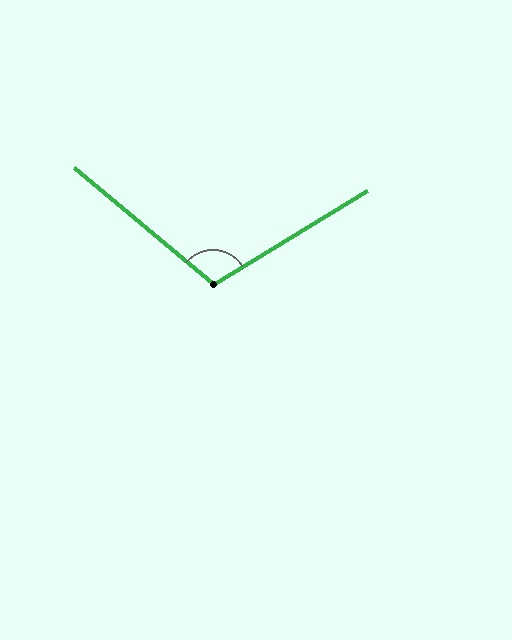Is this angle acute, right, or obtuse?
It is obtuse.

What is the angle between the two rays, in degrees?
Approximately 109 degrees.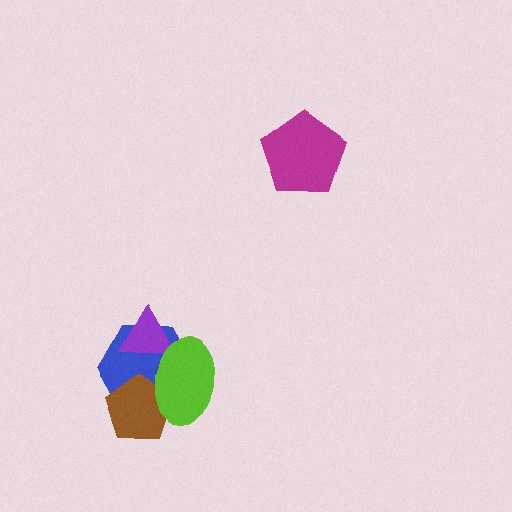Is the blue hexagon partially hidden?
Yes, it is partially covered by another shape.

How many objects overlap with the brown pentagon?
2 objects overlap with the brown pentagon.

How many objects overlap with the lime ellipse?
3 objects overlap with the lime ellipse.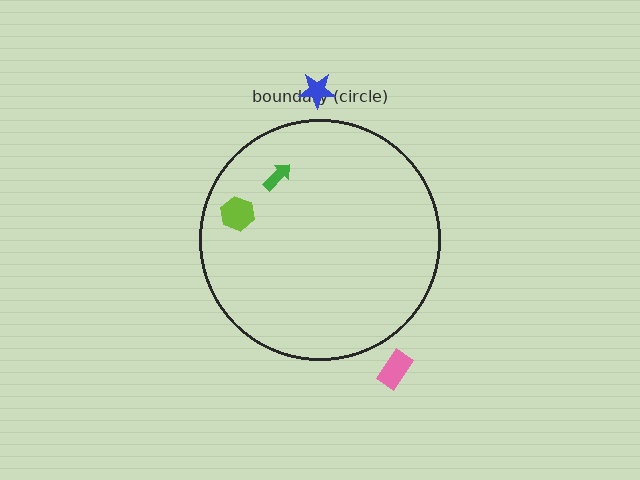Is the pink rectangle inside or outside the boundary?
Outside.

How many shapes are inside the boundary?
2 inside, 2 outside.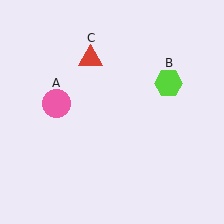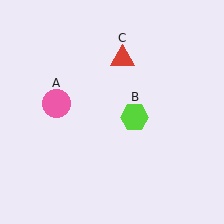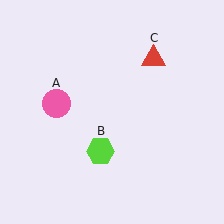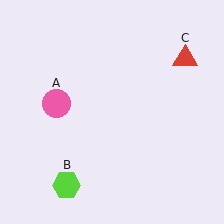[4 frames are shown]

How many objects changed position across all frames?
2 objects changed position: lime hexagon (object B), red triangle (object C).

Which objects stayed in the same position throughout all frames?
Pink circle (object A) remained stationary.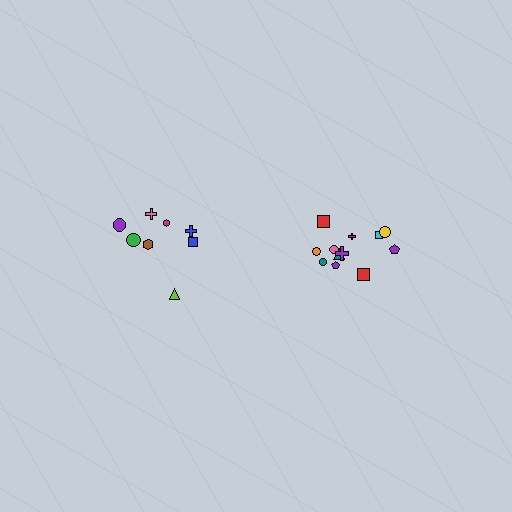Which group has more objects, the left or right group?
The right group.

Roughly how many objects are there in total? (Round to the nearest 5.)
Roughly 20 objects in total.